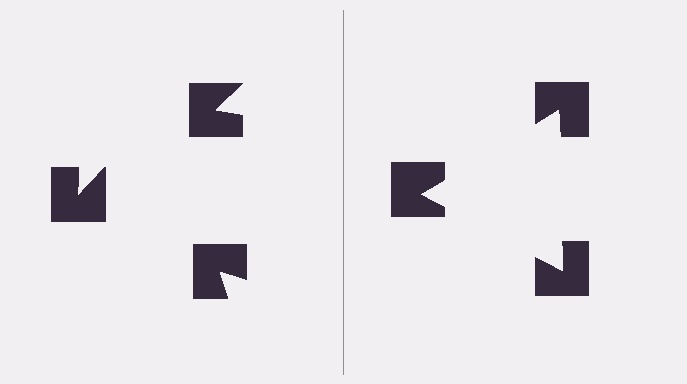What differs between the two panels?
The notched squares are positioned identically on both sides; only the wedge orientations differ. On the right they align to a triangle; on the left they are misaligned.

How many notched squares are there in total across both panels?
6 — 3 on each side.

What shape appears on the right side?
An illusory triangle.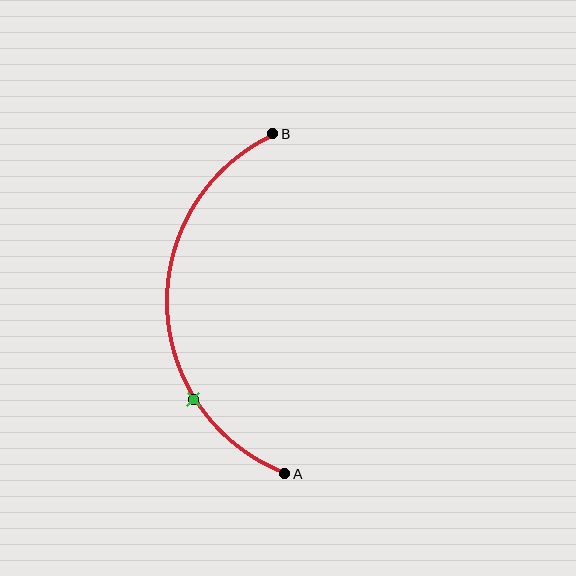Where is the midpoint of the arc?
The arc midpoint is the point on the curve farthest from the straight line joining A and B. It sits to the left of that line.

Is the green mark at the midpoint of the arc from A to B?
No. The green mark lies on the arc but is closer to endpoint A. The arc midpoint would be at the point on the curve equidistant along the arc from both A and B.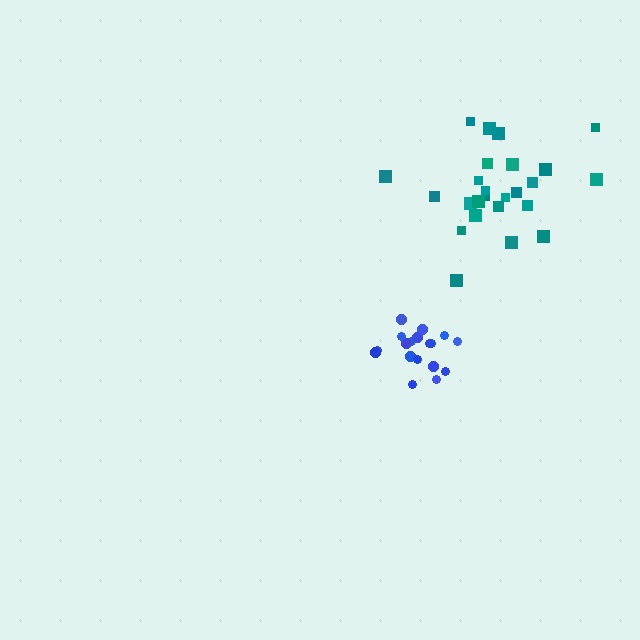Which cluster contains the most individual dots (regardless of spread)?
Teal (25).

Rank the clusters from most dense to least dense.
blue, teal.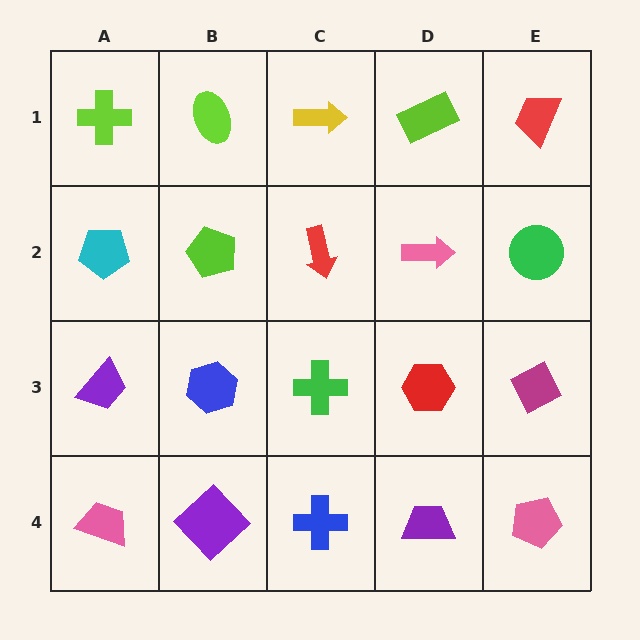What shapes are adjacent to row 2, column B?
A lime ellipse (row 1, column B), a blue hexagon (row 3, column B), a cyan pentagon (row 2, column A), a red arrow (row 2, column C).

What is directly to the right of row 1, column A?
A lime ellipse.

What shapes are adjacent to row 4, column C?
A green cross (row 3, column C), a purple diamond (row 4, column B), a purple trapezoid (row 4, column D).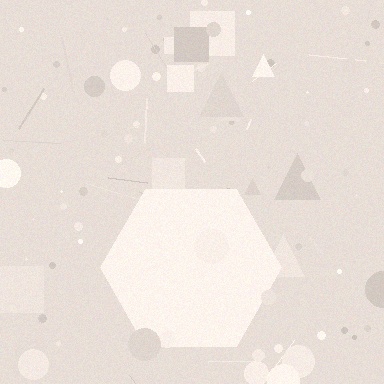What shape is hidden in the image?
A hexagon is hidden in the image.